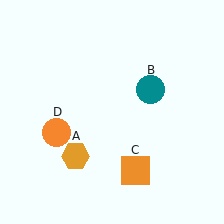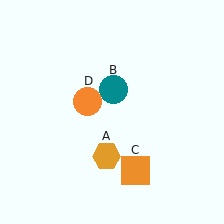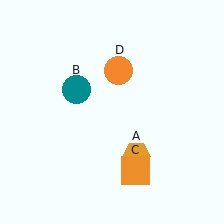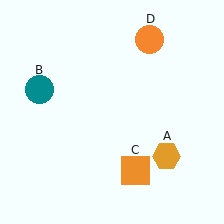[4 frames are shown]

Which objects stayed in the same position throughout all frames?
Orange square (object C) remained stationary.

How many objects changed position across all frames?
3 objects changed position: orange hexagon (object A), teal circle (object B), orange circle (object D).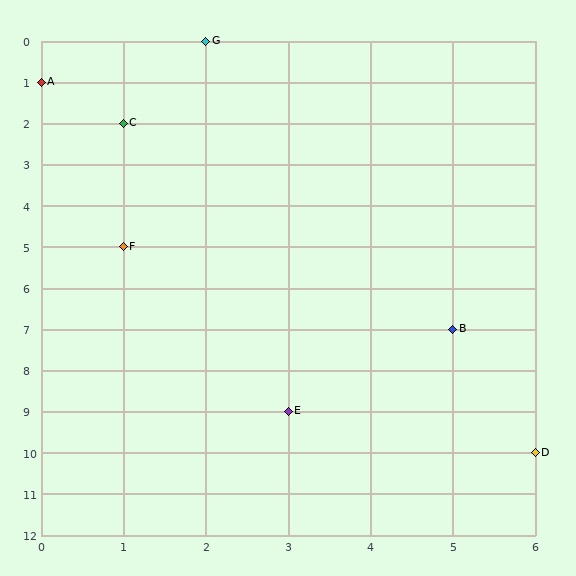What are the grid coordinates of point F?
Point F is at grid coordinates (1, 5).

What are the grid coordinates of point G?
Point G is at grid coordinates (2, 0).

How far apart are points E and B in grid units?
Points E and B are 2 columns and 2 rows apart (about 2.8 grid units diagonally).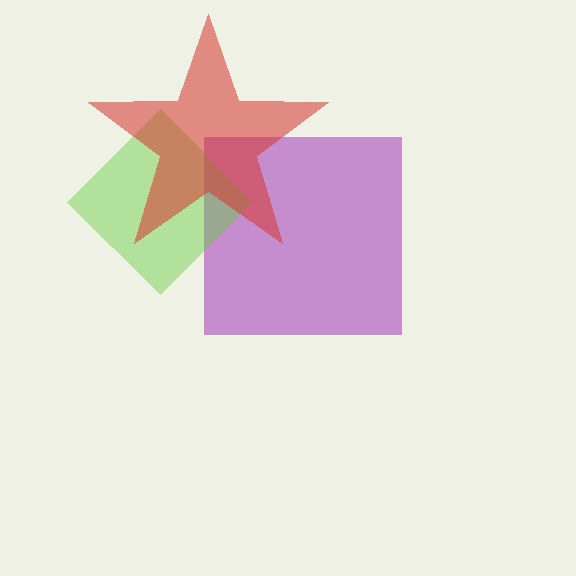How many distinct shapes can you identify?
There are 3 distinct shapes: a purple square, a lime diamond, a red star.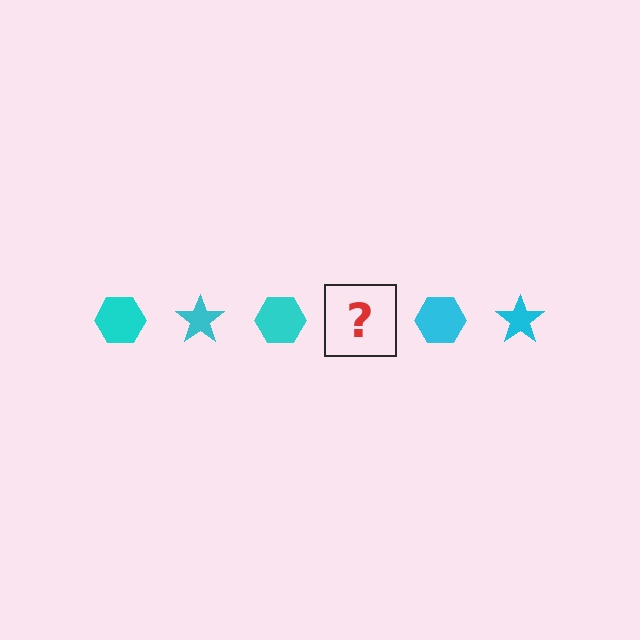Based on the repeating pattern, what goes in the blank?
The blank should be a cyan star.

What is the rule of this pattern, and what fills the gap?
The rule is that the pattern cycles through hexagon, star shapes in cyan. The gap should be filled with a cyan star.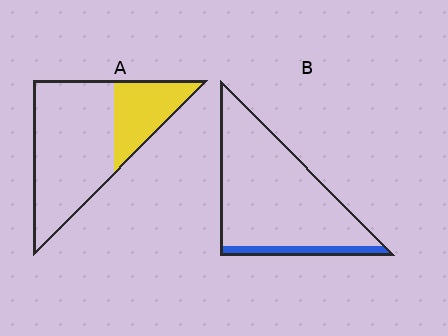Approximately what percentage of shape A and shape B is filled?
A is approximately 30% and B is approximately 10%.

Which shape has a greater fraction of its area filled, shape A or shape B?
Shape A.